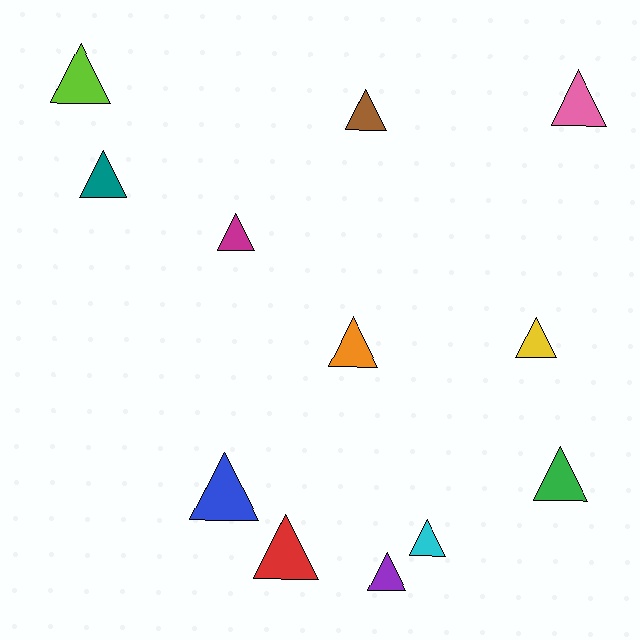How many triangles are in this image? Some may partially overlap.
There are 12 triangles.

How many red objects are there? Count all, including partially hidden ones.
There is 1 red object.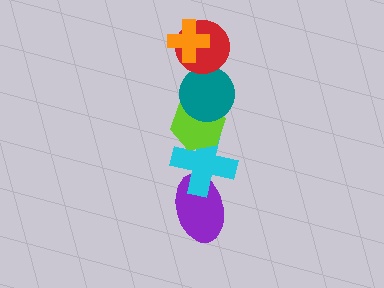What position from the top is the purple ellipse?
The purple ellipse is 6th from the top.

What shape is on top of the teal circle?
The red circle is on top of the teal circle.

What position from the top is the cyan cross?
The cyan cross is 5th from the top.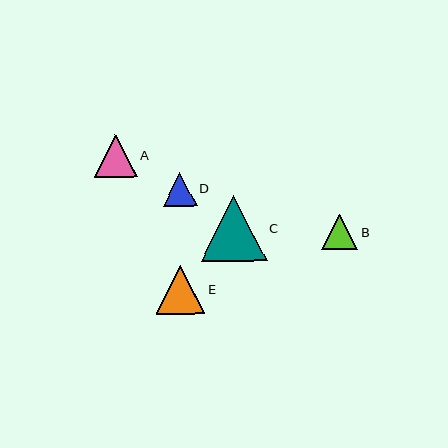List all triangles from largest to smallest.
From largest to smallest: C, E, A, B, D.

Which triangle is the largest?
Triangle C is the largest with a size of approximately 66 pixels.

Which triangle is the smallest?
Triangle D is the smallest with a size of approximately 34 pixels.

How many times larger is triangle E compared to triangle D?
Triangle E is approximately 1.4 times the size of triangle D.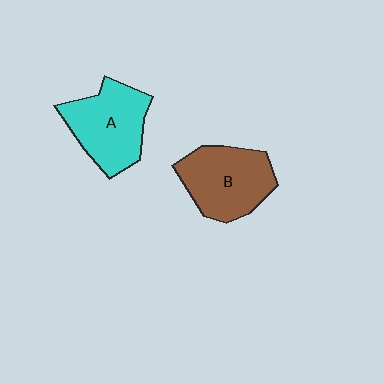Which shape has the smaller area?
Shape B (brown).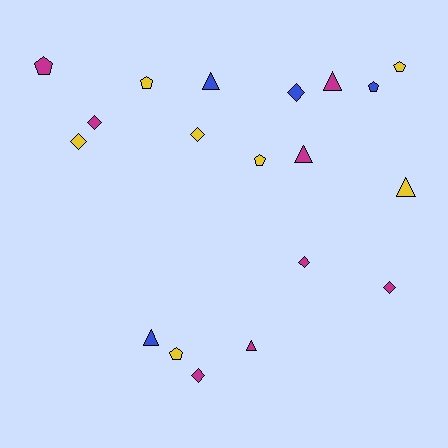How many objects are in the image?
There are 19 objects.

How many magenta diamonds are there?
There are 4 magenta diamonds.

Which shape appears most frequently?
Diamond, with 7 objects.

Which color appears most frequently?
Magenta, with 8 objects.